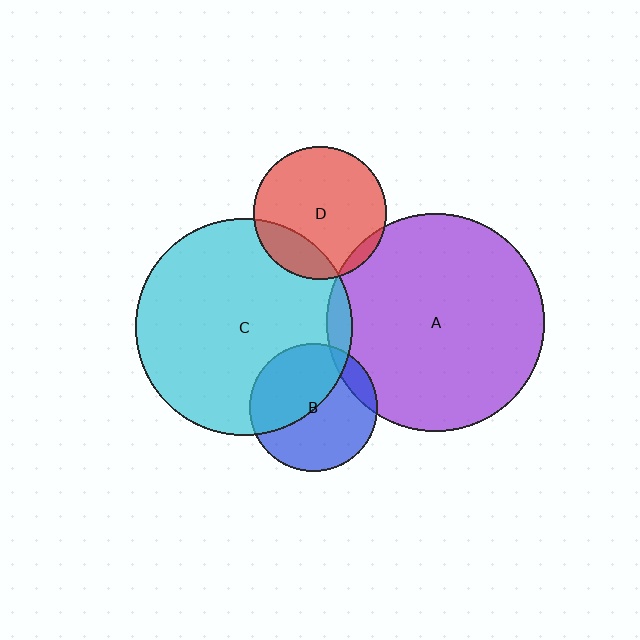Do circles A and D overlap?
Yes.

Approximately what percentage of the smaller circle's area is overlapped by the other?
Approximately 5%.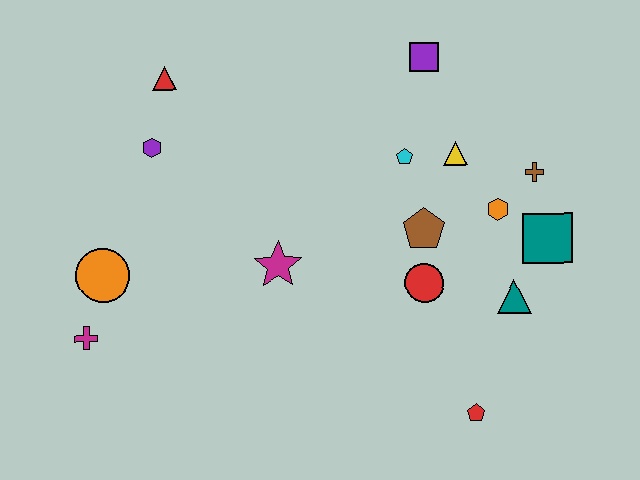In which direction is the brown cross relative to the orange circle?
The brown cross is to the right of the orange circle.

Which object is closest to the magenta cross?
The orange circle is closest to the magenta cross.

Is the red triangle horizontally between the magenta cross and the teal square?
Yes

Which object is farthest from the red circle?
The magenta cross is farthest from the red circle.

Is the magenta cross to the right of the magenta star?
No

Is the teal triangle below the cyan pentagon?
Yes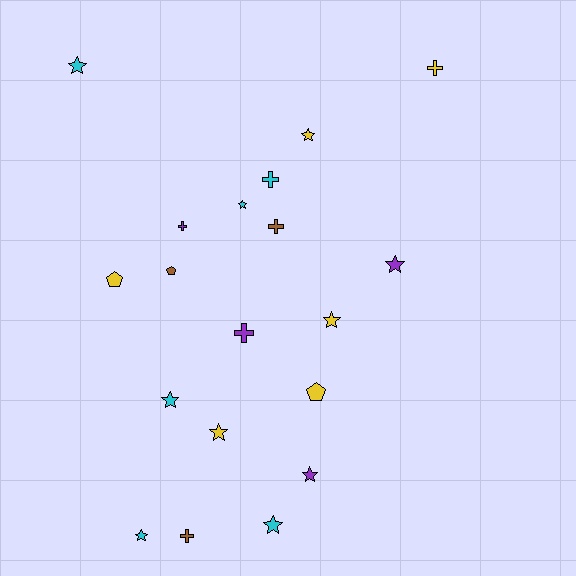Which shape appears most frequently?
Star, with 10 objects.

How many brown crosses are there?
There are 2 brown crosses.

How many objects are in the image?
There are 19 objects.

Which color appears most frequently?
Yellow, with 6 objects.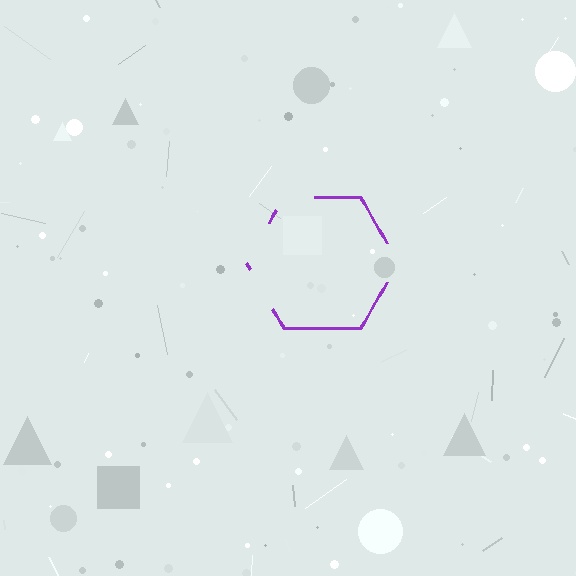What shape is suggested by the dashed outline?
The dashed outline suggests a hexagon.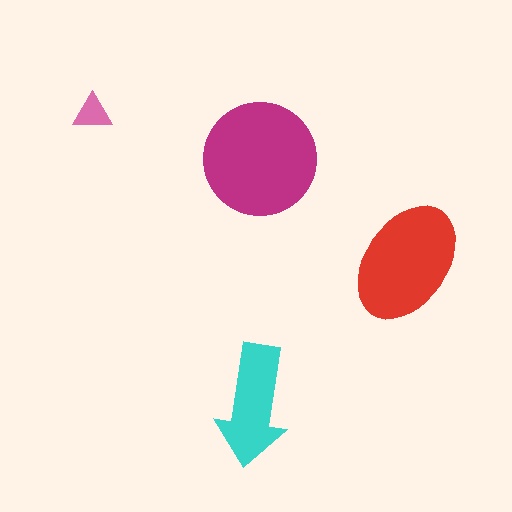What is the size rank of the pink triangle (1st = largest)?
4th.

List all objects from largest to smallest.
The magenta circle, the red ellipse, the cyan arrow, the pink triangle.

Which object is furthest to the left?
The pink triangle is leftmost.